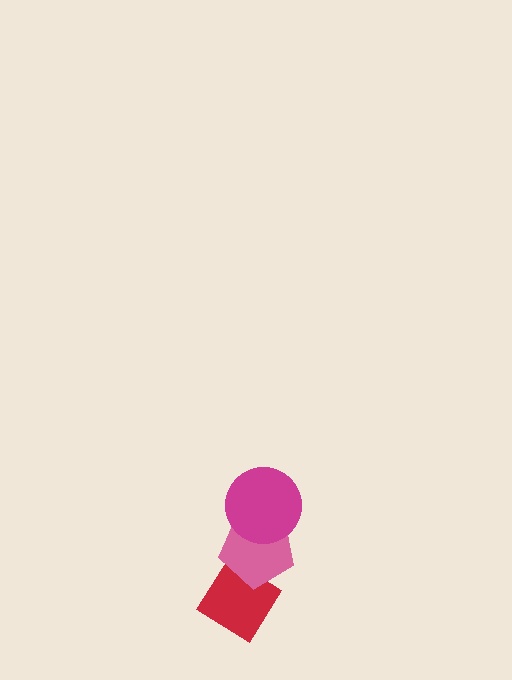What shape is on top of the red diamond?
The pink pentagon is on top of the red diamond.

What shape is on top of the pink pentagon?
The magenta circle is on top of the pink pentagon.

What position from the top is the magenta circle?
The magenta circle is 1st from the top.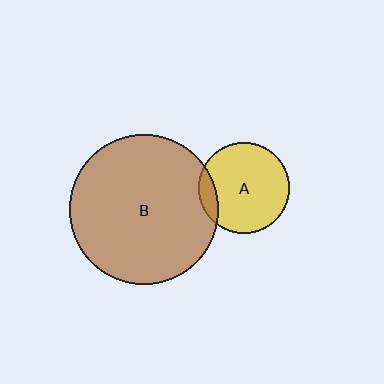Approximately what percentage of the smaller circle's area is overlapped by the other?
Approximately 10%.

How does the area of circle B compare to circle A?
Approximately 2.7 times.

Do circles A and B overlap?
Yes.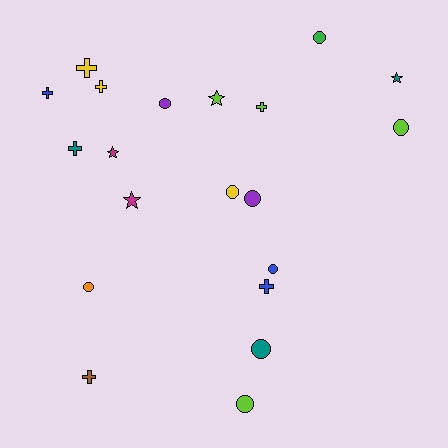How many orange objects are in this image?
There is 1 orange object.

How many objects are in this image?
There are 20 objects.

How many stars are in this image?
There are 4 stars.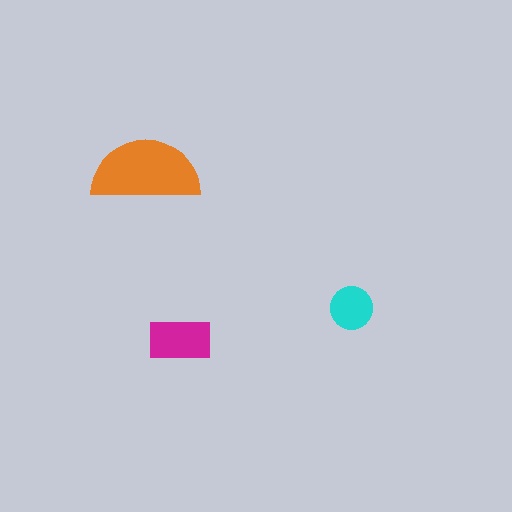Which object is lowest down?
The magenta rectangle is bottommost.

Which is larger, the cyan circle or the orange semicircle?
The orange semicircle.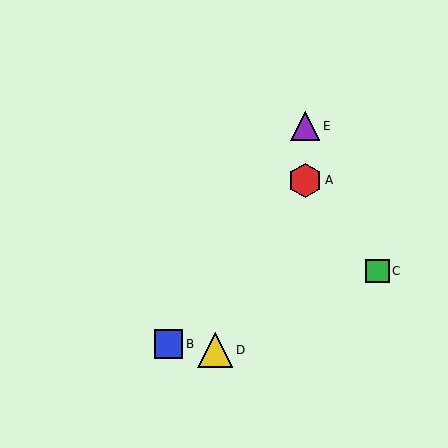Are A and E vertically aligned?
Yes, both are at x≈305.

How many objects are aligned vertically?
2 objects (A, E) are aligned vertically.